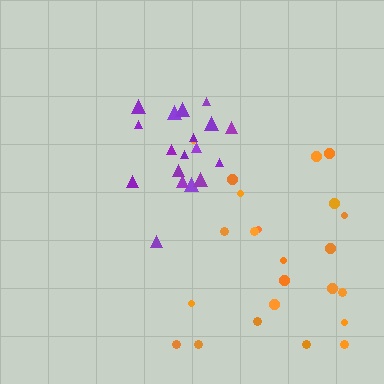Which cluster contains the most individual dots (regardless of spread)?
Orange (23).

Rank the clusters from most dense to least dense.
purple, orange.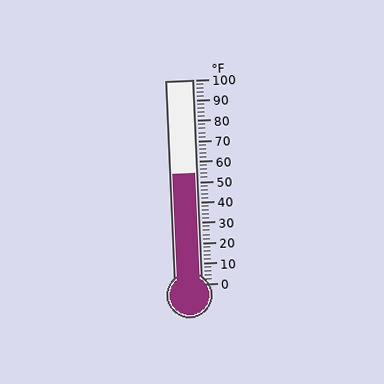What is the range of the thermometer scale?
The thermometer scale ranges from 0°F to 100°F.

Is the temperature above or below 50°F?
The temperature is above 50°F.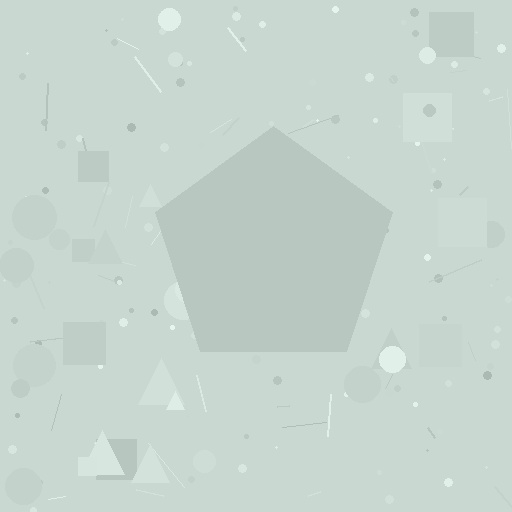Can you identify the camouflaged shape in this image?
The camouflaged shape is a pentagon.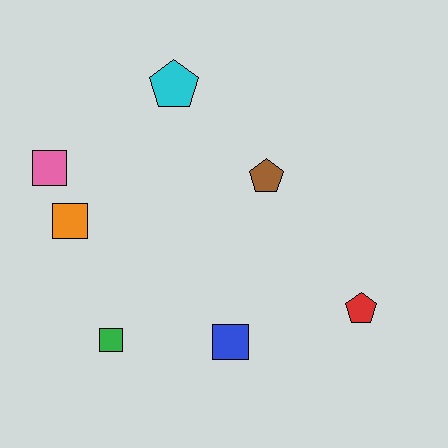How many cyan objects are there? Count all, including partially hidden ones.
There is 1 cyan object.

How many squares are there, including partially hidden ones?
There are 4 squares.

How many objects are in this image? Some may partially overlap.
There are 7 objects.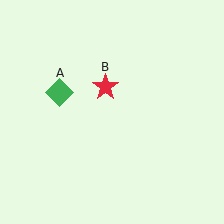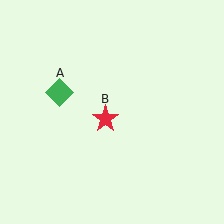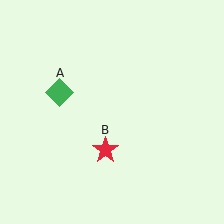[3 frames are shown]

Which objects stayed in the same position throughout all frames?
Green diamond (object A) remained stationary.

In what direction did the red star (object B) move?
The red star (object B) moved down.